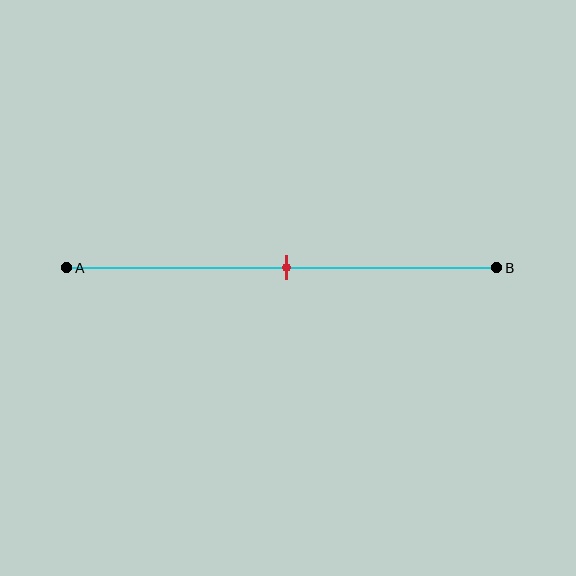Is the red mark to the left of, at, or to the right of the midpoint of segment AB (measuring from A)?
The red mark is approximately at the midpoint of segment AB.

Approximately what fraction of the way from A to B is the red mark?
The red mark is approximately 50% of the way from A to B.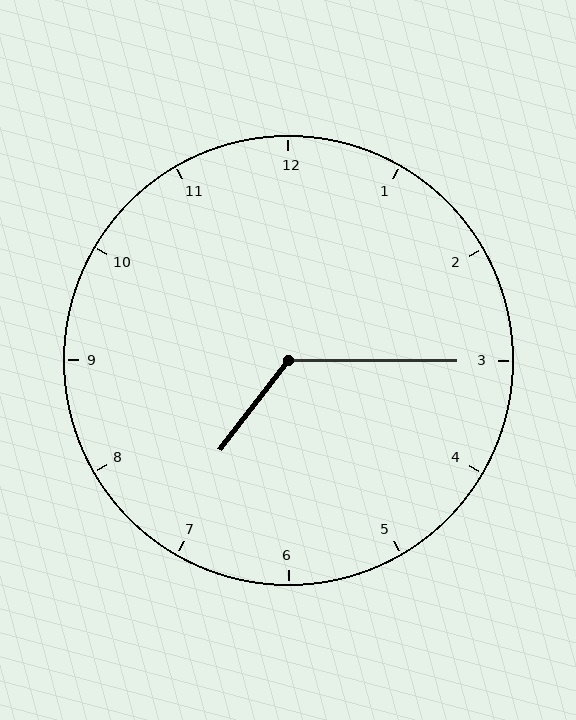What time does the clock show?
7:15.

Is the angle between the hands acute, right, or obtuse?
It is obtuse.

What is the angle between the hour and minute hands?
Approximately 128 degrees.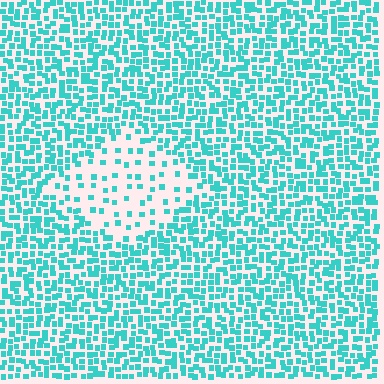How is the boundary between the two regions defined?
The boundary is defined by a change in element density (approximately 2.9x ratio). All elements are the same color, size, and shape.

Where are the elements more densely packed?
The elements are more densely packed outside the diamond boundary.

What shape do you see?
I see a diamond.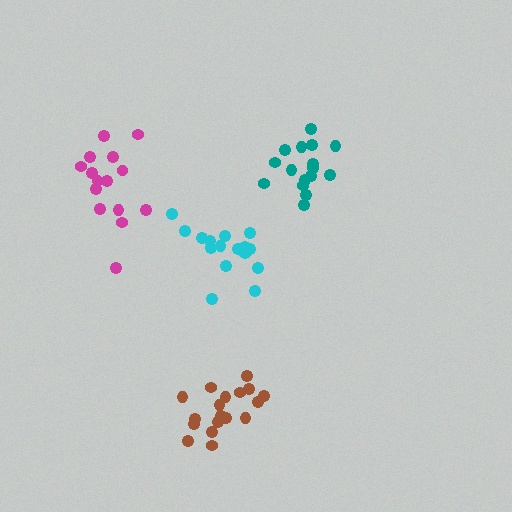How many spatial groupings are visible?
There are 4 spatial groupings.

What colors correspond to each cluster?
The clusters are colored: magenta, teal, cyan, brown.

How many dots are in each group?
Group 1: 15 dots, Group 2: 16 dots, Group 3: 16 dots, Group 4: 18 dots (65 total).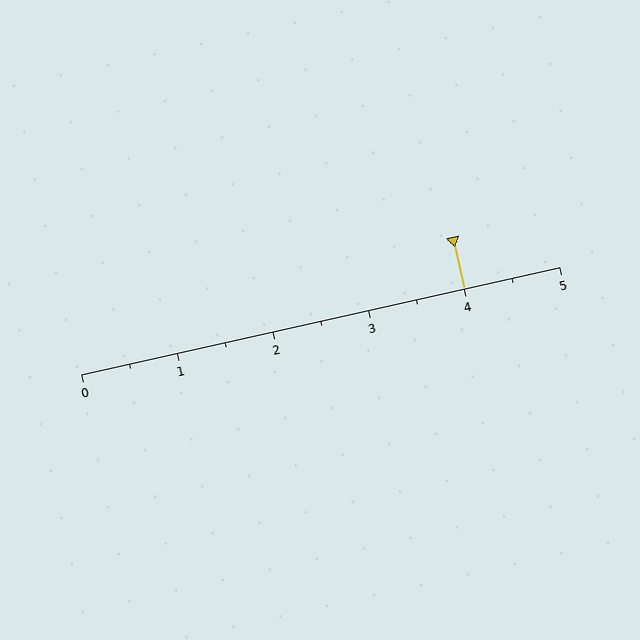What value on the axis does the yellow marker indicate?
The marker indicates approximately 4.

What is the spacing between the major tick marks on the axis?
The major ticks are spaced 1 apart.